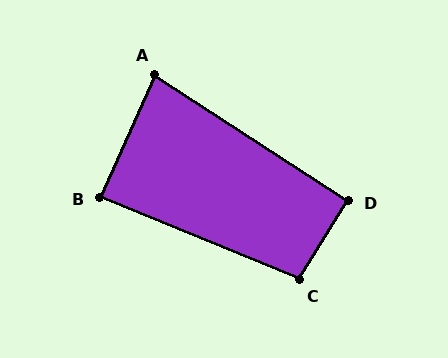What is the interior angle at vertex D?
Approximately 92 degrees (approximately right).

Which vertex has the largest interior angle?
C, at approximately 99 degrees.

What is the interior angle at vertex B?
Approximately 88 degrees (approximately right).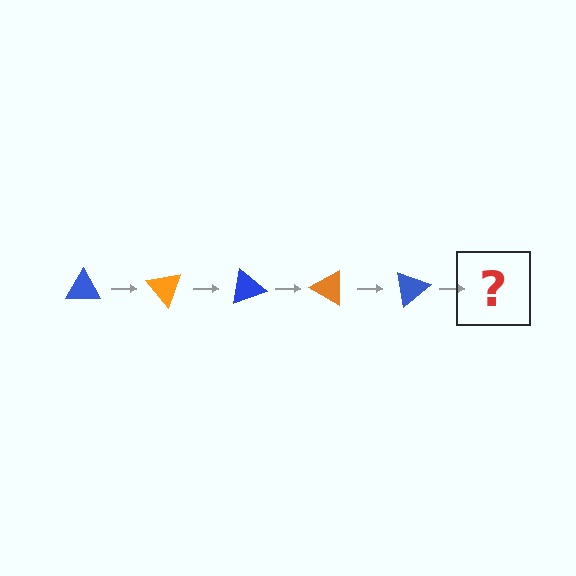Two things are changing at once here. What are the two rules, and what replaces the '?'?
The two rules are that it rotates 50 degrees each step and the color cycles through blue and orange. The '?' should be an orange triangle, rotated 250 degrees from the start.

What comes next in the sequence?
The next element should be an orange triangle, rotated 250 degrees from the start.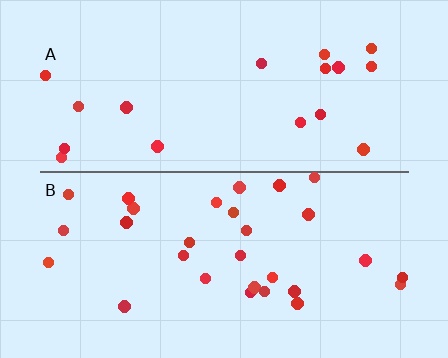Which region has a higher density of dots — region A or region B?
B (the bottom).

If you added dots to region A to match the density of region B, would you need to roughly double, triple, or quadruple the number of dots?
Approximately double.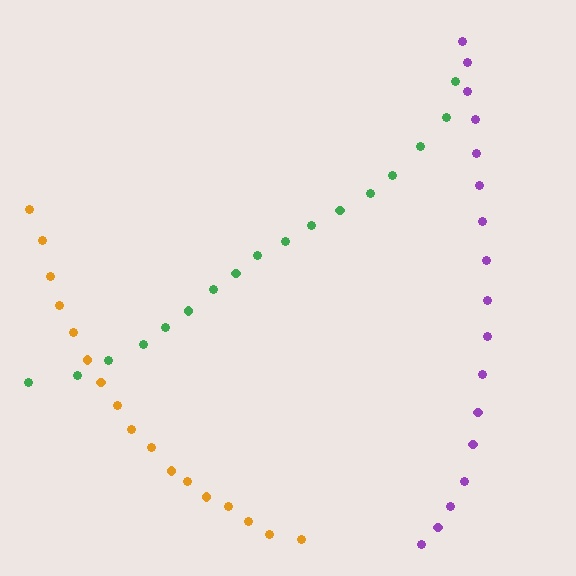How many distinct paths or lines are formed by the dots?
There are 3 distinct paths.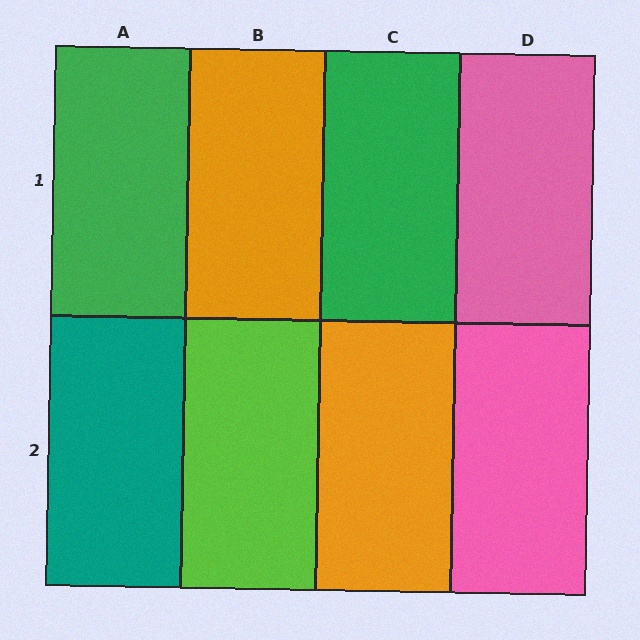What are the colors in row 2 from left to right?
Teal, lime, orange, pink.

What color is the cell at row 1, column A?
Green.